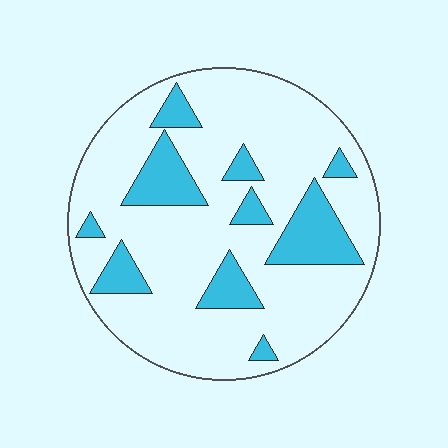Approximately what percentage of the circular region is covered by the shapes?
Approximately 20%.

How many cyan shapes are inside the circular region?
10.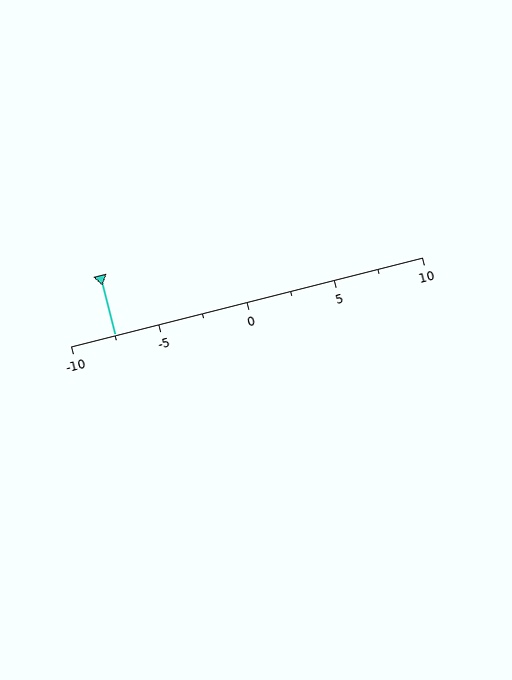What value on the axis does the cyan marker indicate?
The marker indicates approximately -7.5.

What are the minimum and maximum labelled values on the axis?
The axis runs from -10 to 10.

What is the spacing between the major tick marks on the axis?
The major ticks are spaced 5 apart.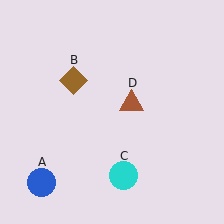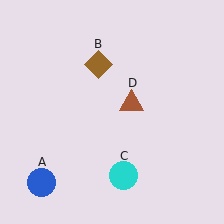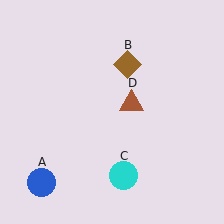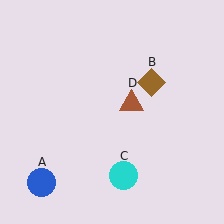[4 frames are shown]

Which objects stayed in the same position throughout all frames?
Blue circle (object A) and cyan circle (object C) and brown triangle (object D) remained stationary.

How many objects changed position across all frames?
1 object changed position: brown diamond (object B).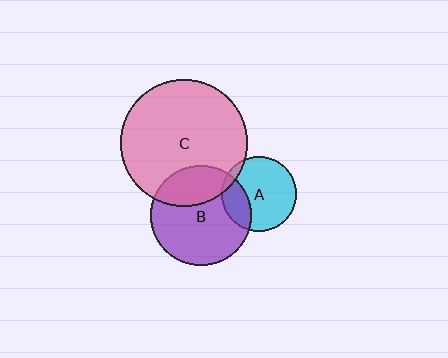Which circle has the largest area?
Circle C (pink).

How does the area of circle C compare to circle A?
Approximately 2.8 times.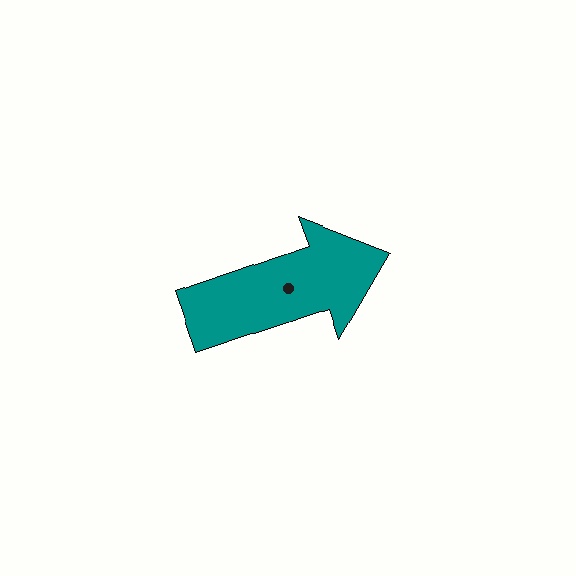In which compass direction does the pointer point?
East.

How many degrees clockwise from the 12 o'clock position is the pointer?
Approximately 71 degrees.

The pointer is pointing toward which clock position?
Roughly 2 o'clock.